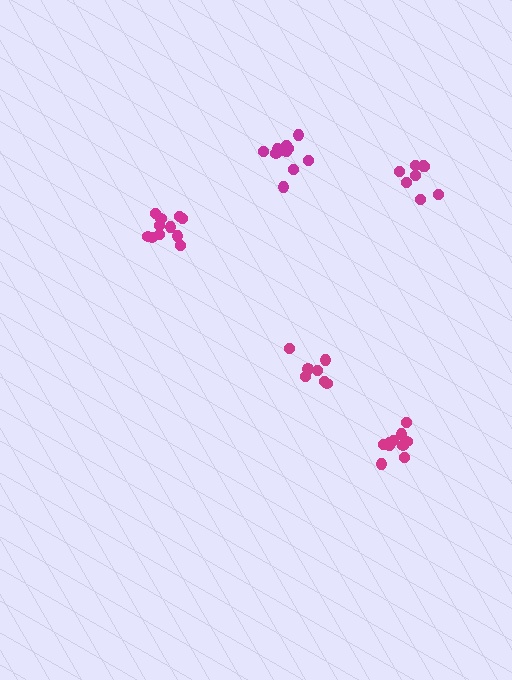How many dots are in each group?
Group 1: 11 dots, Group 2: 11 dots, Group 3: 7 dots, Group 4: 8 dots, Group 5: 11 dots (48 total).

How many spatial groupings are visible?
There are 5 spatial groupings.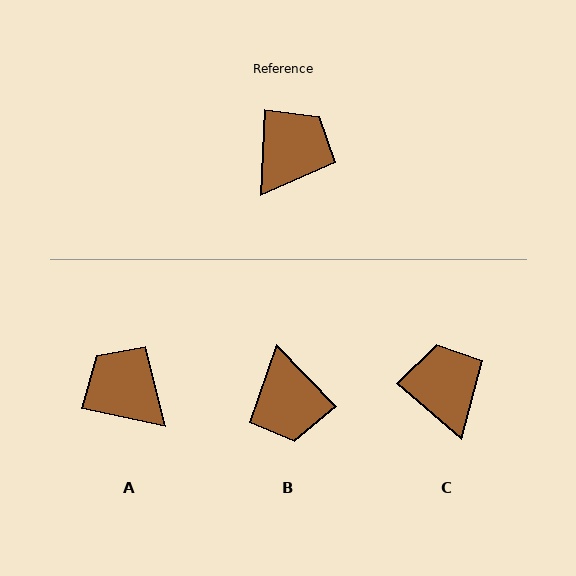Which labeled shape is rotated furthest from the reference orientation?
B, about 133 degrees away.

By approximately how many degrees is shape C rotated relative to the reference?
Approximately 51 degrees counter-clockwise.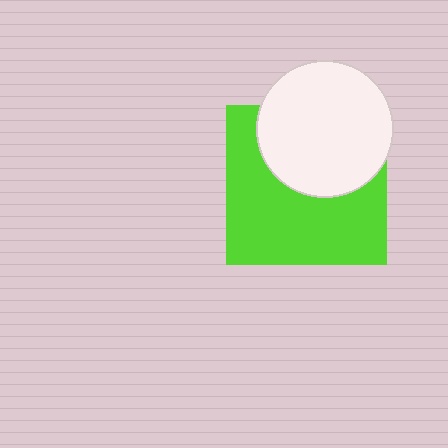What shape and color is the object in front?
The object in front is a white circle.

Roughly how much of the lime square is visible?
About half of it is visible (roughly 60%).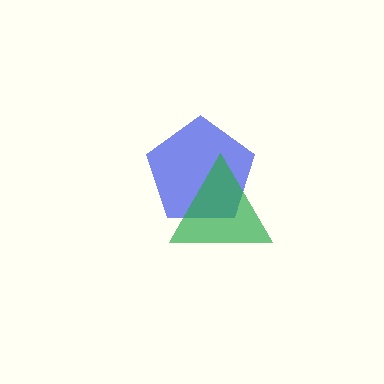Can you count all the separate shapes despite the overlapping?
Yes, there are 2 separate shapes.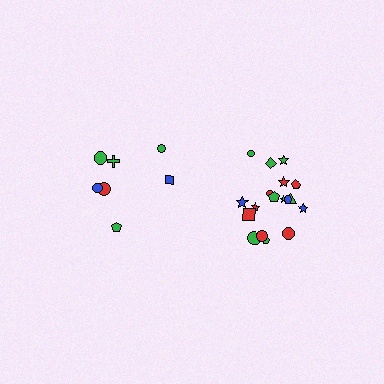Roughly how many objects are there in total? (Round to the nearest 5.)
Roughly 25 objects in total.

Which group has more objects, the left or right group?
The right group.